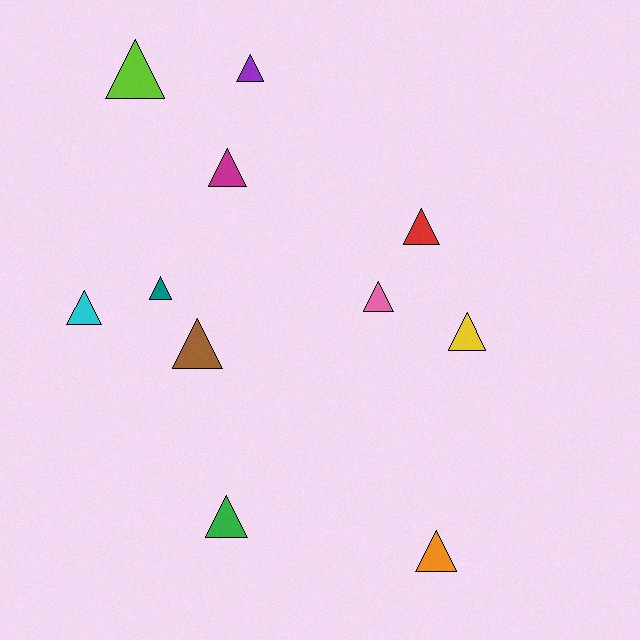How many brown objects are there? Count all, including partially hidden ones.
There is 1 brown object.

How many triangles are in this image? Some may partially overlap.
There are 11 triangles.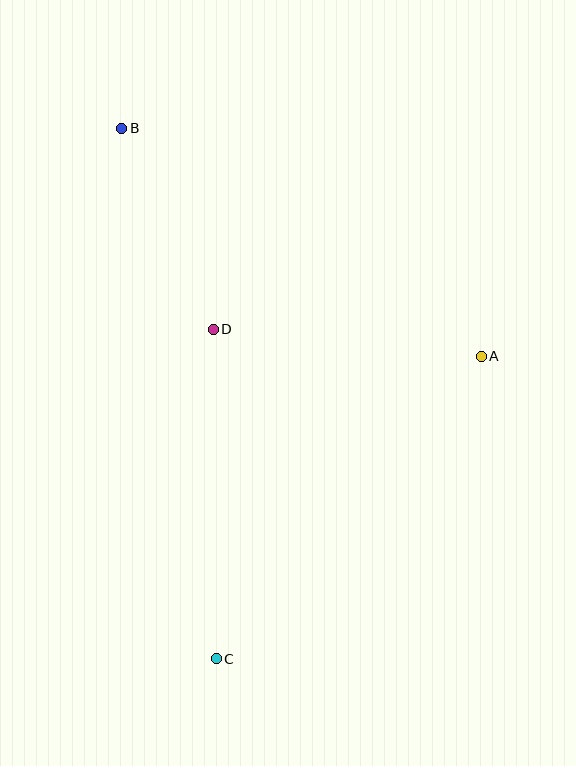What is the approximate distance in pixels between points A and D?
The distance between A and D is approximately 269 pixels.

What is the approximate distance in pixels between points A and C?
The distance between A and C is approximately 402 pixels.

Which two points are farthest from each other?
Points B and C are farthest from each other.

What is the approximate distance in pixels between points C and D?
The distance between C and D is approximately 329 pixels.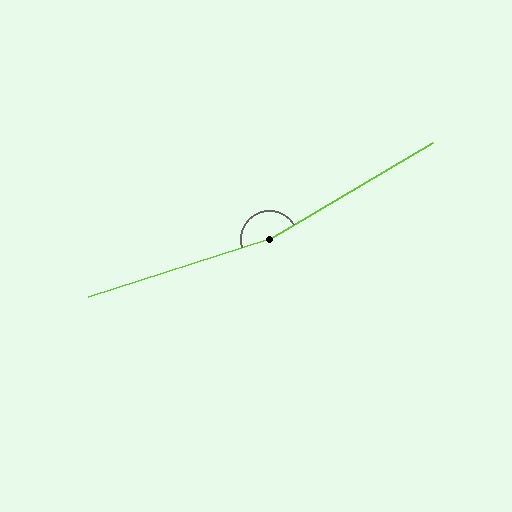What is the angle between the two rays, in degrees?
Approximately 167 degrees.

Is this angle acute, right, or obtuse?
It is obtuse.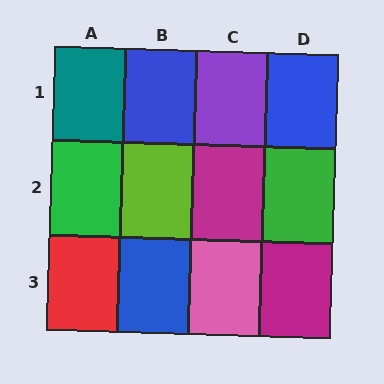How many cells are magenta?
2 cells are magenta.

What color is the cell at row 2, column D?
Green.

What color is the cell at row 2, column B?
Lime.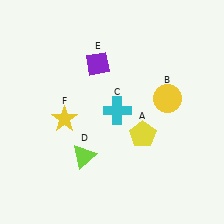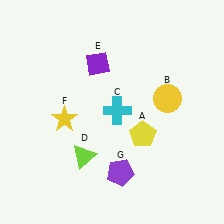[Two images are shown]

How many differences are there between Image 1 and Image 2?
There is 1 difference between the two images.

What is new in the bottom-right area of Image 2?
A purple pentagon (G) was added in the bottom-right area of Image 2.